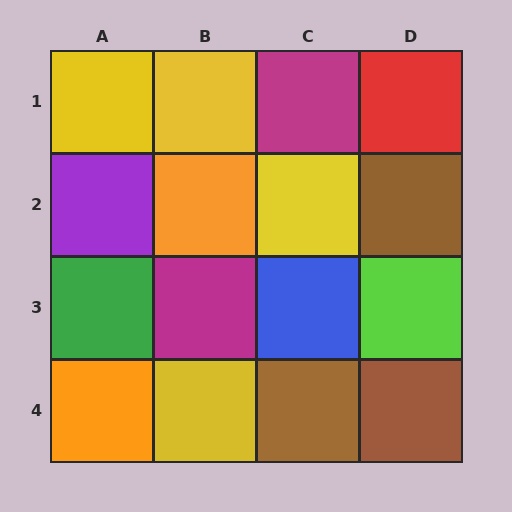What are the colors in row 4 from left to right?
Orange, yellow, brown, brown.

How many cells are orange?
2 cells are orange.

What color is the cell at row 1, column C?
Magenta.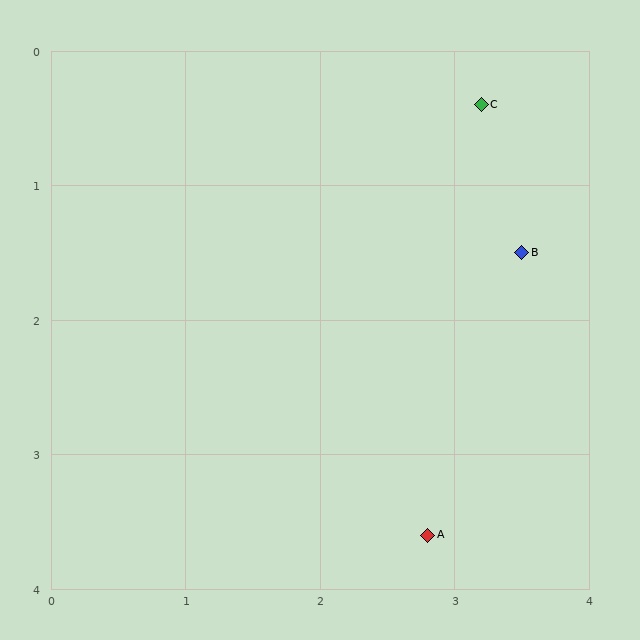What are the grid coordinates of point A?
Point A is at approximately (2.8, 3.6).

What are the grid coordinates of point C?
Point C is at approximately (3.2, 0.4).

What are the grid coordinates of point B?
Point B is at approximately (3.5, 1.5).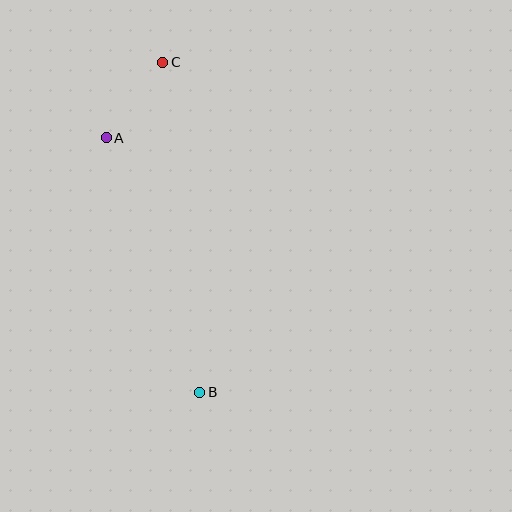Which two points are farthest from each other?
Points B and C are farthest from each other.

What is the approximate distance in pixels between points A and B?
The distance between A and B is approximately 271 pixels.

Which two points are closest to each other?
Points A and C are closest to each other.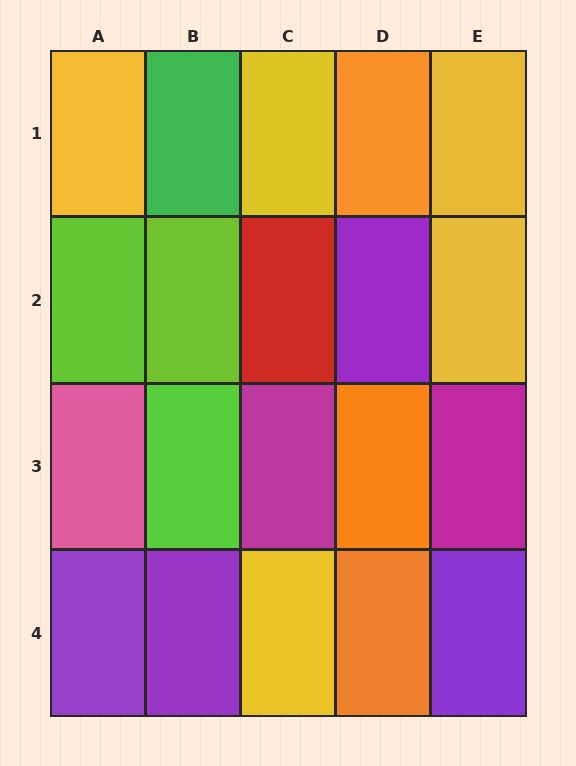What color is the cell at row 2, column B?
Lime.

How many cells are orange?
3 cells are orange.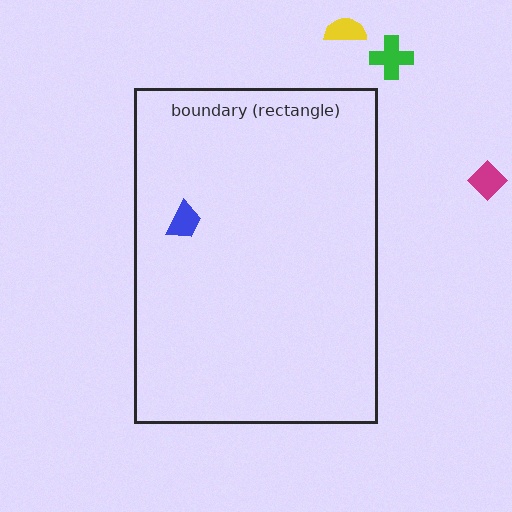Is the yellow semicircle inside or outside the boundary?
Outside.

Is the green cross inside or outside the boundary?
Outside.